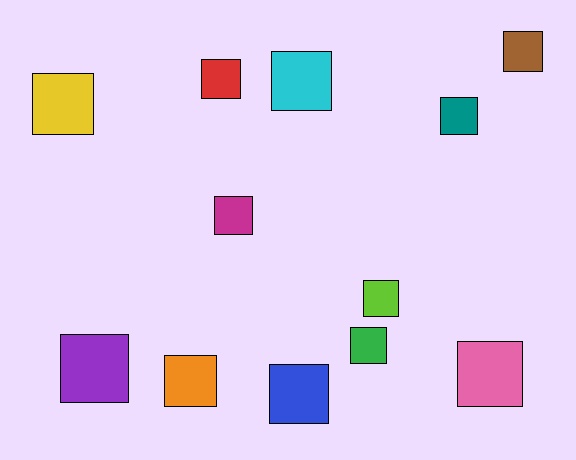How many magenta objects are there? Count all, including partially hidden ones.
There is 1 magenta object.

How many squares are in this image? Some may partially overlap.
There are 12 squares.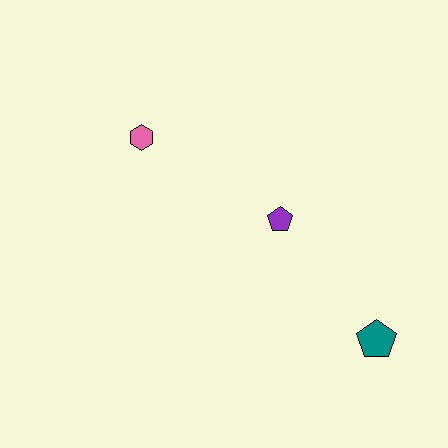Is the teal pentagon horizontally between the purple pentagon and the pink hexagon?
No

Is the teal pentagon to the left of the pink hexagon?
No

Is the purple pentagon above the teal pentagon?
Yes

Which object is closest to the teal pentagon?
The purple pentagon is closest to the teal pentagon.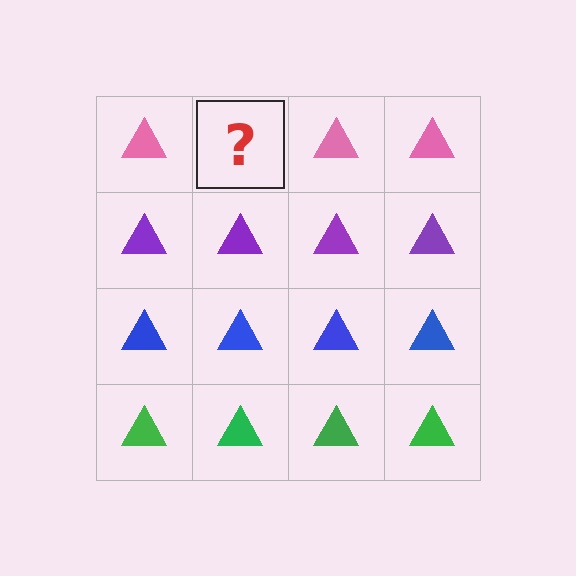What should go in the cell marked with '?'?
The missing cell should contain a pink triangle.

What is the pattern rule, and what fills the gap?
The rule is that each row has a consistent color. The gap should be filled with a pink triangle.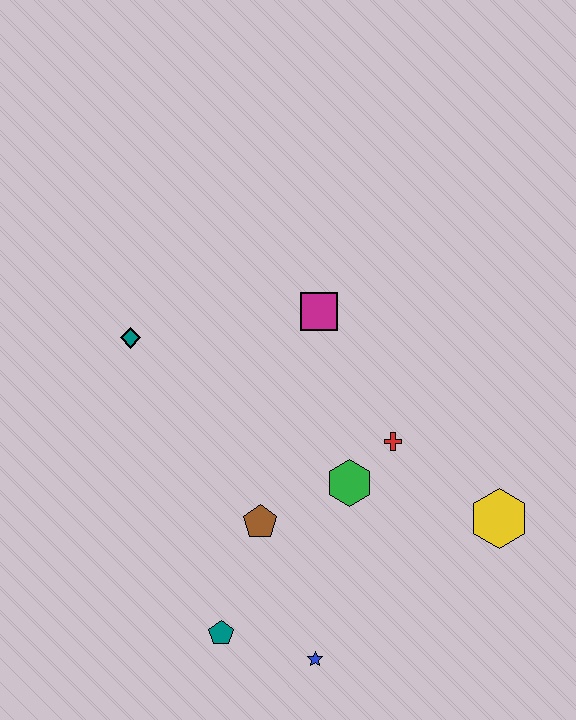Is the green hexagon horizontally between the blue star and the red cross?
Yes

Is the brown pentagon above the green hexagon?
No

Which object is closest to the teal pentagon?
The blue star is closest to the teal pentagon.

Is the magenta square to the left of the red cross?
Yes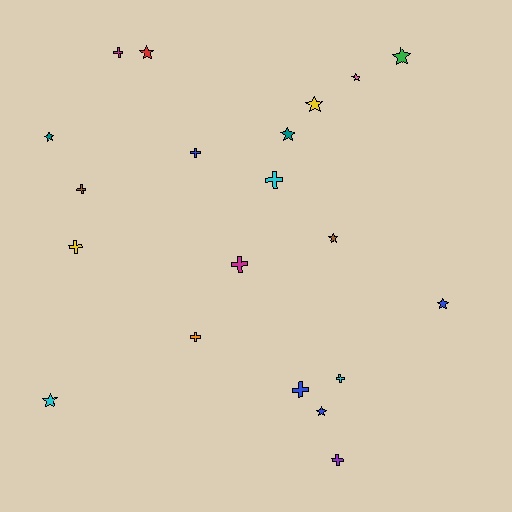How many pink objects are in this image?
There is 1 pink object.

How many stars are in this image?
There are 10 stars.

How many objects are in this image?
There are 20 objects.